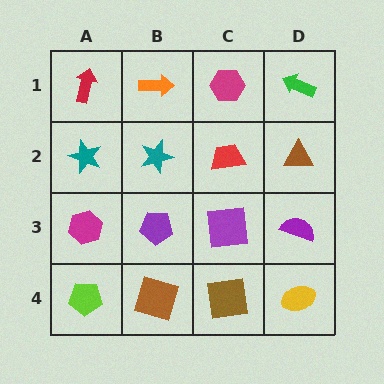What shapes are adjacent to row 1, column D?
A brown triangle (row 2, column D), a magenta hexagon (row 1, column C).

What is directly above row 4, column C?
A purple square.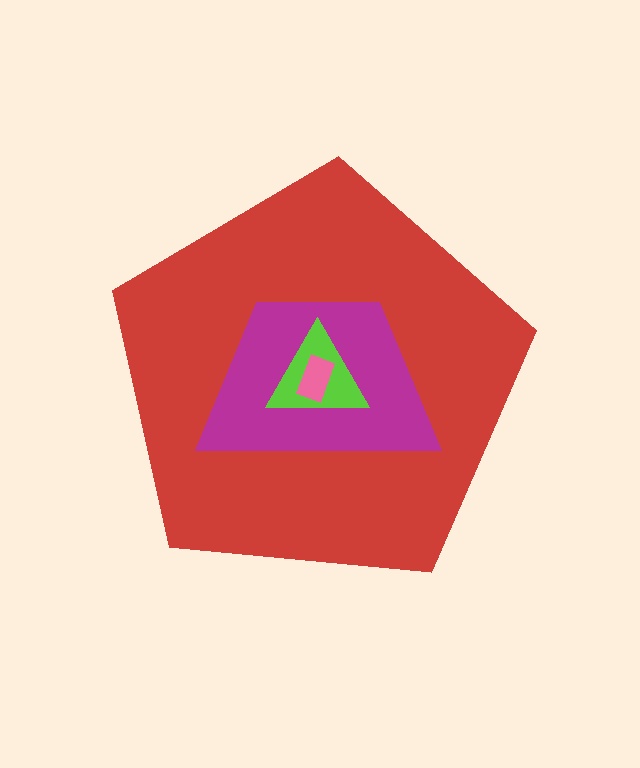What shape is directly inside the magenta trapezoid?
The lime triangle.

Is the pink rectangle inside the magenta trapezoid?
Yes.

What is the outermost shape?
The red pentagon.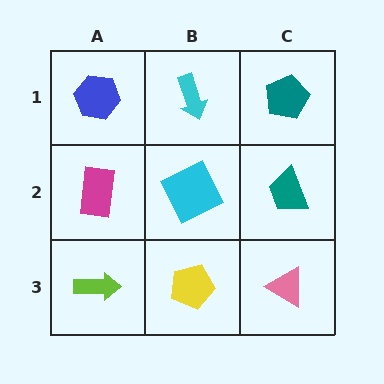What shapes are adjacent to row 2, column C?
A teal pentagon (row 1, column C), a pink triangle (row 3, column C), a cyan square (row 2, column B).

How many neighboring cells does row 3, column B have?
3.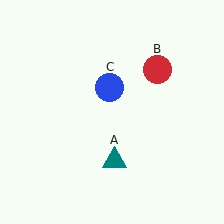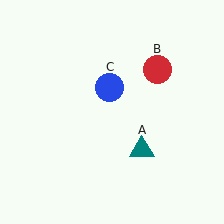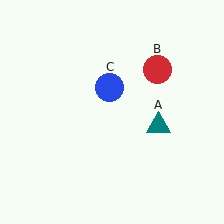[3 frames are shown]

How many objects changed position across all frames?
1 object changed position: teal triangle (object A).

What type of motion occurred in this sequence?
The teal triangle (object A) rotated counterclockwise around the center of the scene.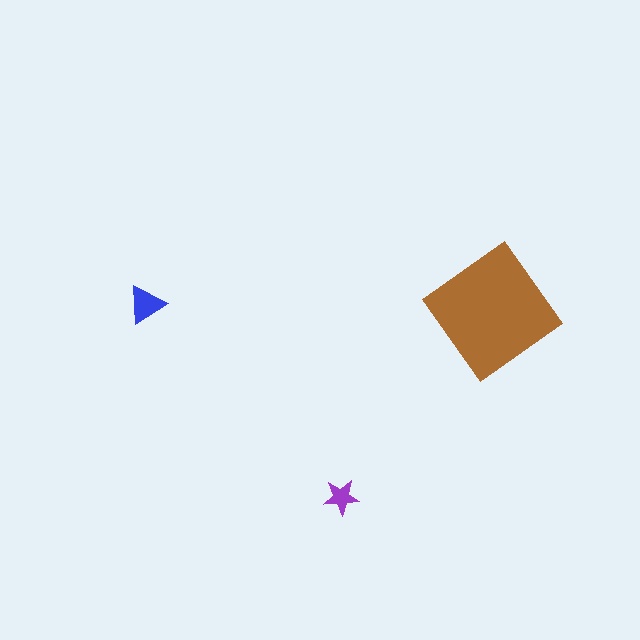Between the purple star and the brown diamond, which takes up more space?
The brown diamond.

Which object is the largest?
The brown diamond.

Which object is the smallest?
The purple star.